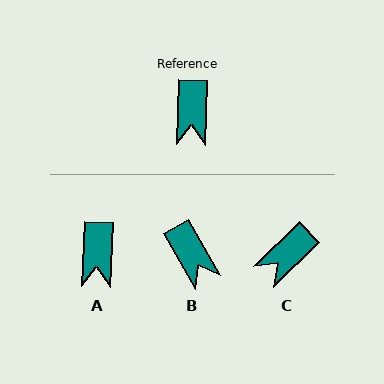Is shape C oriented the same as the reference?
No, it is off by about 43 degrees.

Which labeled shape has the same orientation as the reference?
A.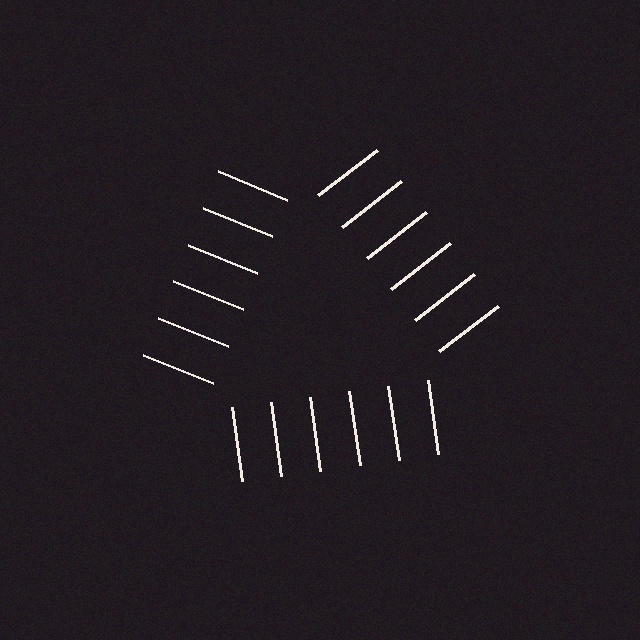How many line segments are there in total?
18 — 6 along each of the 3 edges.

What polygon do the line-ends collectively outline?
An illusory triangle — the line segments terminate on its edges but no continuous stroke is drawn.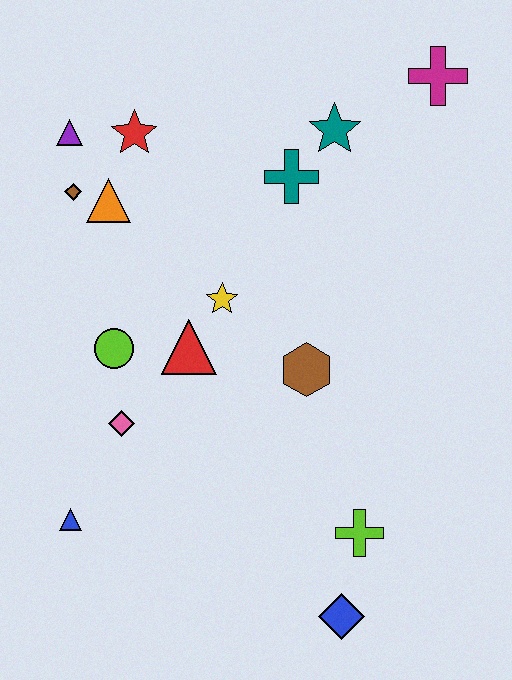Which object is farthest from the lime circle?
The magenta cross is farthest from the lime circle.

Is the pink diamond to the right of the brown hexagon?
No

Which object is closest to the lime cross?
The blue diamond is closest to the lime cross.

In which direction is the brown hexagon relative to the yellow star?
The brown hexagon is to the right of the yellow star.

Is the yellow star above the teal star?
No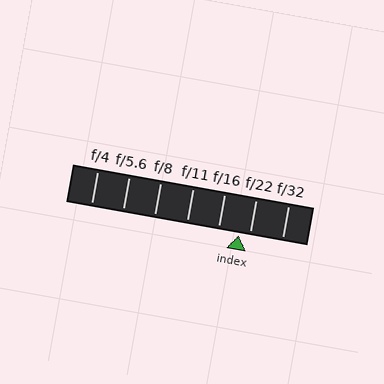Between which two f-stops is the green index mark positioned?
The index mark is between f/16 and f/22.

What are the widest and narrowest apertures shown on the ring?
The widest aperture shown is f/4 and the narrowest is f/32.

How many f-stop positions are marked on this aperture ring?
There are 7 f-stop positions marked.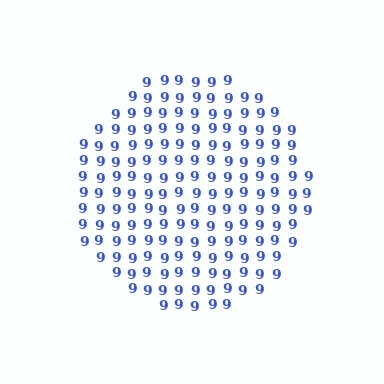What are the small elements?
The small elements are digit 9's.